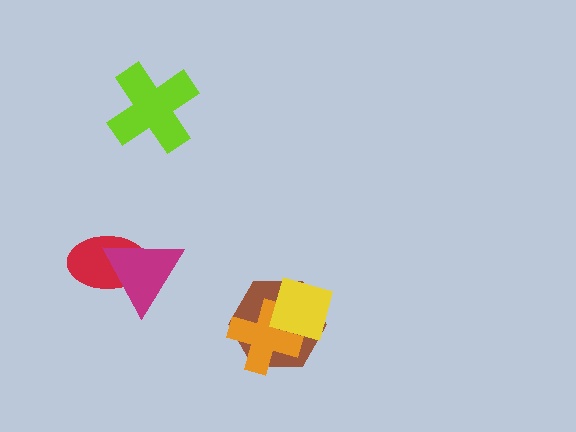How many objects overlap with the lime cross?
0 objects overlap with the lime cross.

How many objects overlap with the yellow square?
2 objects overlap with the yellow square.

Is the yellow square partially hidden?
No, no other shape covers it.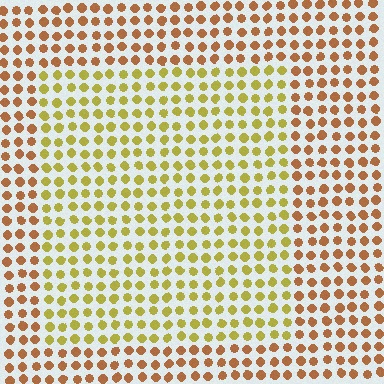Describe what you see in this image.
The image is filled with small brown elements in a uniform arrangement. A rectangle-shaped region is visible where the elements are tinted to a slightly different hue, forming a subtle color boundary.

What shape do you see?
I see a rectangle.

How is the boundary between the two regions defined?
The boundary is defined purely by a slight shift in hue (about 36 degrees). Spacing, size, and orientation are identical on both sides.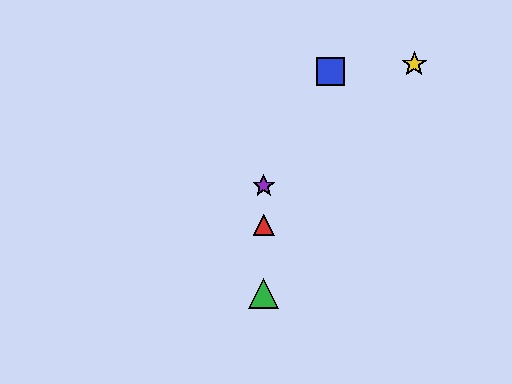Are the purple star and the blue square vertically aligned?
No, the purple star is at x≈264 and the blue square is at x≈330.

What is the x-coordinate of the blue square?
The blue square is at x≈330.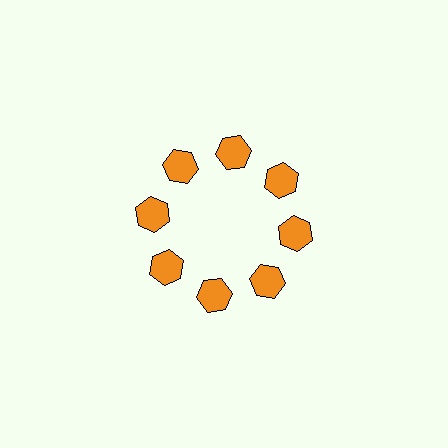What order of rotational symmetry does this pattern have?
This pattern has 8-fold rotational symmetry.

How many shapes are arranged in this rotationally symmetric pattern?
There are 8 shapes, arranged in 8 groups of 1.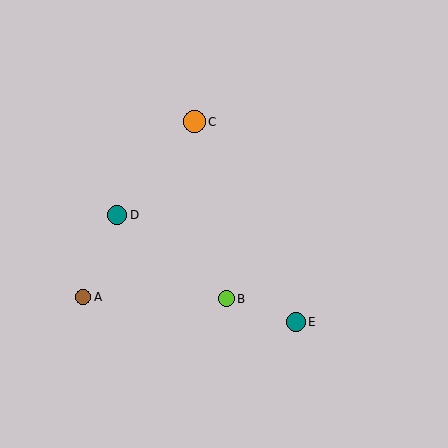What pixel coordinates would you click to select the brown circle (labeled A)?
Click at (83, 297) to select the brown circle A.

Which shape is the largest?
The orange circle (labeled C) is the largest.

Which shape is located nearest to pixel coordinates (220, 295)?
The lime circle (labeled B) at (227, 299) is nearest to that location.